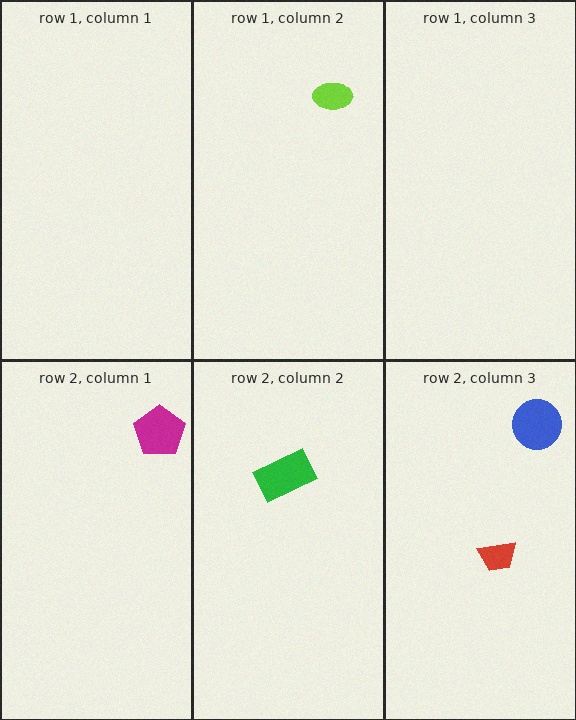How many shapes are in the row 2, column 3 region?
2.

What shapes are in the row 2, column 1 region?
The magenta pentagon.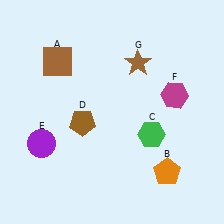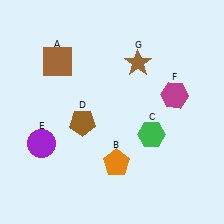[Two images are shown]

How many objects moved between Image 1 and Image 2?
1 object moved between the two images.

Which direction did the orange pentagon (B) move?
The orange pentagon (B) moved left.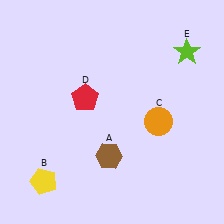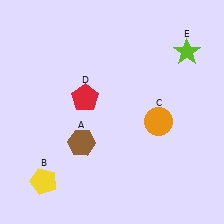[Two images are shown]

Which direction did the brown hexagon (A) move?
The brown hexagon (A) moved left.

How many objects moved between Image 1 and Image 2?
1 object moved between the two images.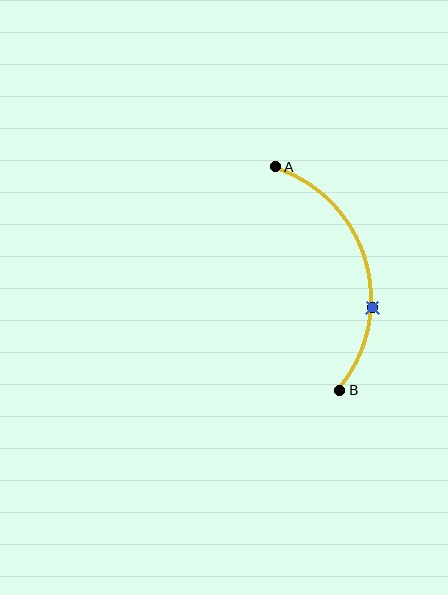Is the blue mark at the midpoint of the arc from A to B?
No. The blue mark lies on the arc but is closer to endpoint B. The arc midpoint would be at the point on the curve equidistant along the arc from both A and B.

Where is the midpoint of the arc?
The arc midpoint is the point on the curve farthest from the straight line joining A and B. It sits to the right of that line.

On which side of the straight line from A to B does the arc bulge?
The arc bulges to the right of the straight line connecting A and B.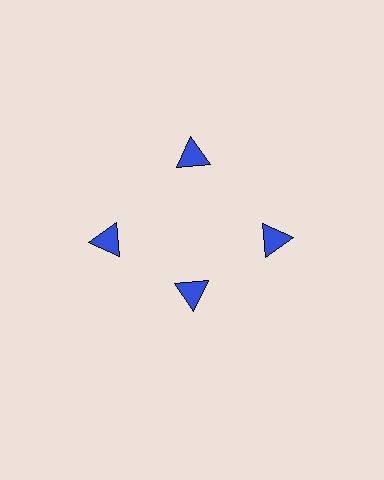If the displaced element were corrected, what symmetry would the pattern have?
It would have 4-fold rotational symmetry — the pattern would map onto itself every 90 degrees.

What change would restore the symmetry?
The symmetry would be restored by moving it outward, back onto the ring so that all 4 triangles sit at equal angles and equal distance from the center.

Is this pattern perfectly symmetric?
No. The 4 blue triangles are arranged in a ring, but one element near the 6 o'clock position is pulled inward toward the center, breaking the 4-fold rotational symmetry.